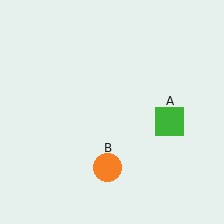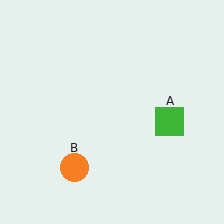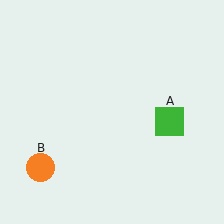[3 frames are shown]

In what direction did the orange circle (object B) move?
The orange circle (object B) moved left.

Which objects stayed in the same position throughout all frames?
Green square (object A) remained stationary.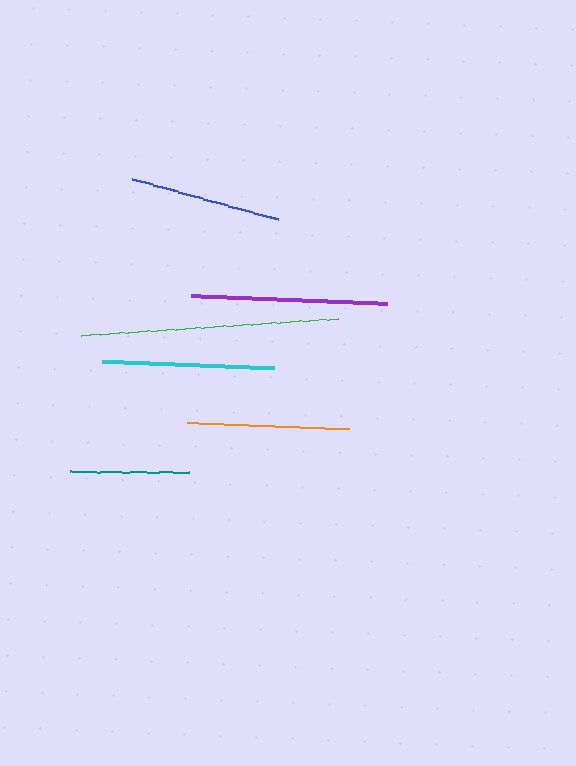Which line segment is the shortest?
The teal line is the shortest at approximately 119 pixels.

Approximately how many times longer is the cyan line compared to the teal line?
The cyan line is approximately 1.4 times the length of the teal line.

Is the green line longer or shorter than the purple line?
The green line is longer than the purple line.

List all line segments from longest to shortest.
From longest to shortest: green, purple, cyan, orange, blue, teal.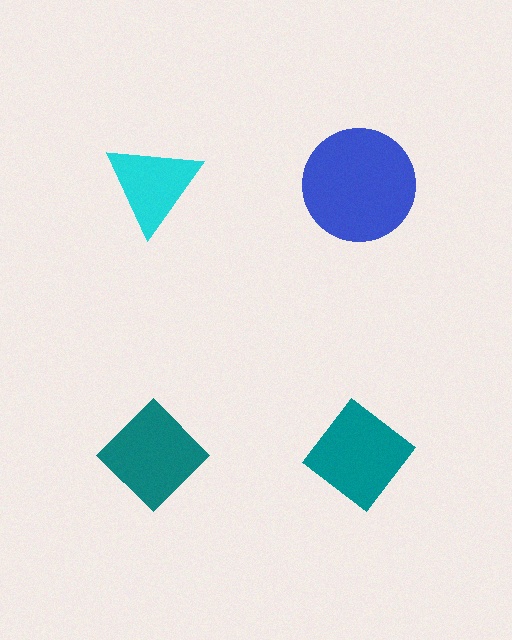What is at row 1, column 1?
A cyan triangle.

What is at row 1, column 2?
A blue circle.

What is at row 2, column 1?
A teal diamond.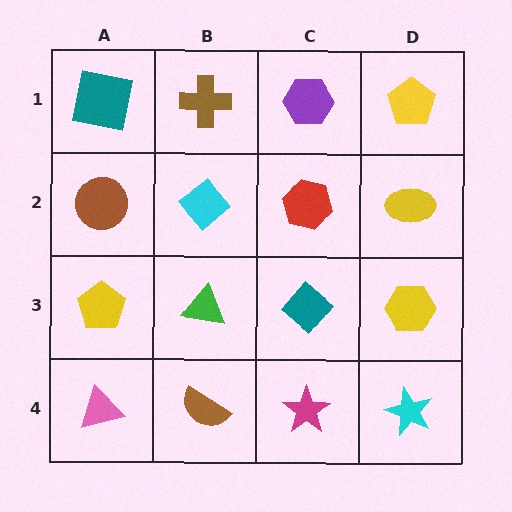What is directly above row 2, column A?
A teal square.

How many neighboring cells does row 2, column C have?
4.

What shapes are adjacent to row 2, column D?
A yellow pentagon (row 1, column D), a yellow hexagon (row 3, column D), a red hexagon (row 2, column C).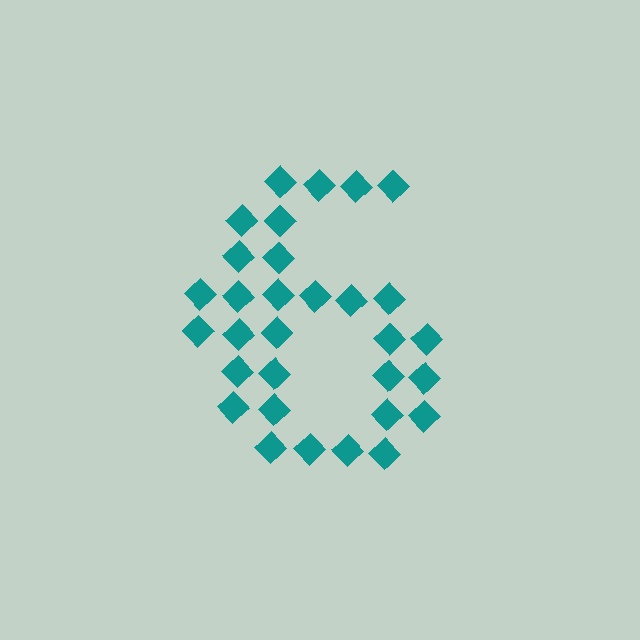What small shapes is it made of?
It is made of small diamonds.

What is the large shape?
The large shape is the digit 6.